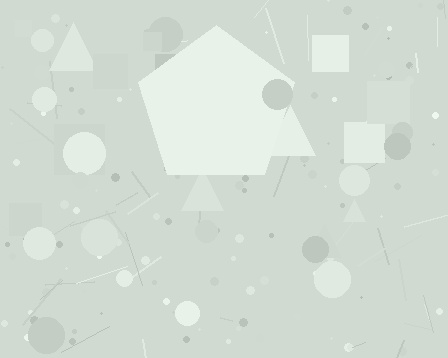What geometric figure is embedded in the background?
A pentagon is embedded in the background.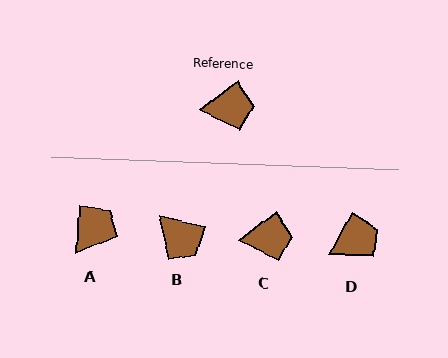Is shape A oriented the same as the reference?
No, it is off by about 49 degrees.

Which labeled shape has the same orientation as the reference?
C.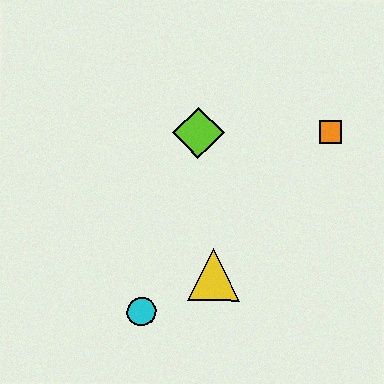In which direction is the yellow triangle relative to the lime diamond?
The yellow triangle is below the lime diamond.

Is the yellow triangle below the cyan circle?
No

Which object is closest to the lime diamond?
The orange square is closest to the lime diamond.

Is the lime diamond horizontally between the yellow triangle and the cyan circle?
Yes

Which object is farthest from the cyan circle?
The orange square is farthest from the cyan circle.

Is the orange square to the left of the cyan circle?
No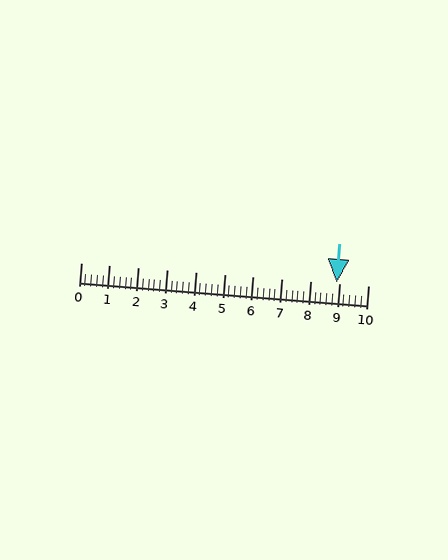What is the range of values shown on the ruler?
The ruler shows values from 0 to 10.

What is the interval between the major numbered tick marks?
The major tick marks are spaced 1 units apart.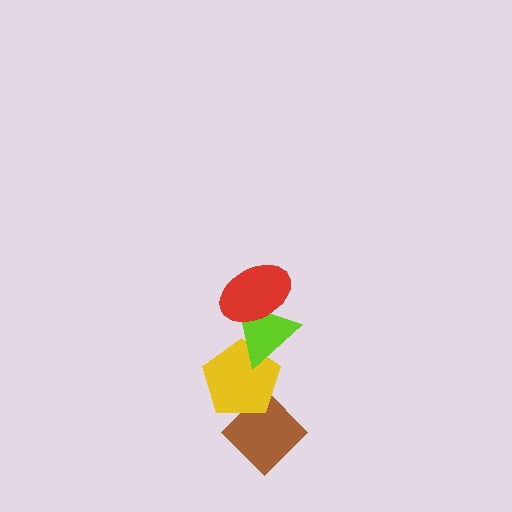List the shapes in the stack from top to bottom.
From top to bottom: the red ellipse, the lime triangle, the yellow pentagon, the brown diamond.